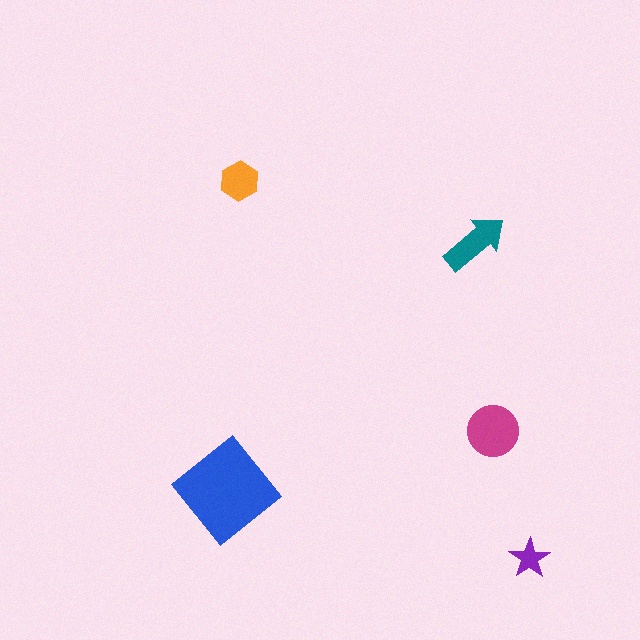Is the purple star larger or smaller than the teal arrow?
Smaller.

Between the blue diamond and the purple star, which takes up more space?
The blue diamond.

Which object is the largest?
The blue diamond.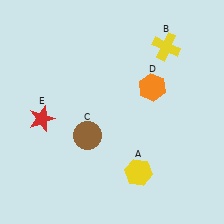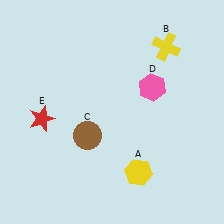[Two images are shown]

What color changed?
The hexagon (D) changed from orange in Image 1 to pink in Image 2.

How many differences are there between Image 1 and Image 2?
There is 1 difference between the two images.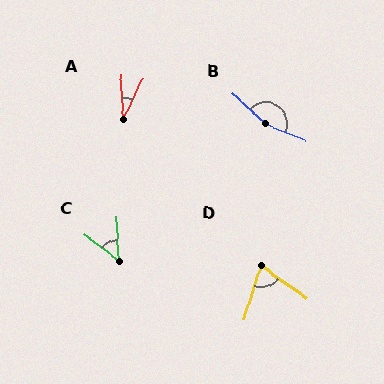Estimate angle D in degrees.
Approximately 72 degrees.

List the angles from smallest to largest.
A (29°), C (50°), D (72°), B (160°).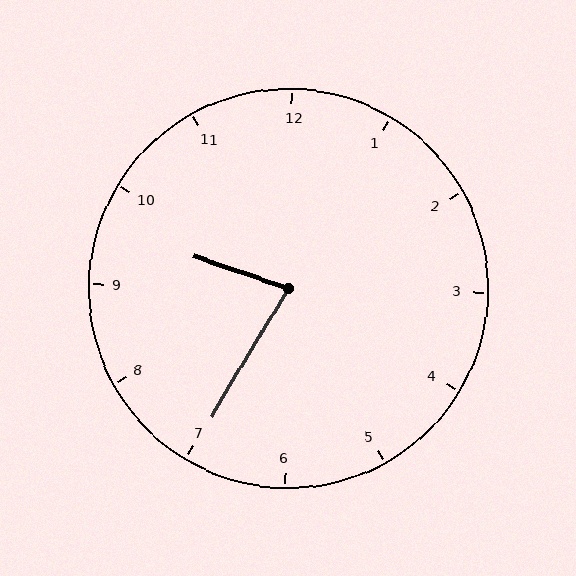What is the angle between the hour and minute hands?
Approximately 78 degrees.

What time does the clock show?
9:35.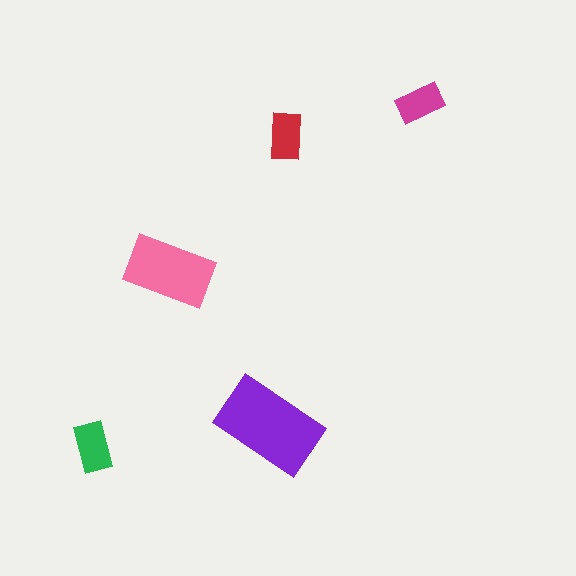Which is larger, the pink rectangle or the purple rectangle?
The purple one.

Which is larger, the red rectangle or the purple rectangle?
The purple one.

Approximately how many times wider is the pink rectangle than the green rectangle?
About 1.5 times wider.